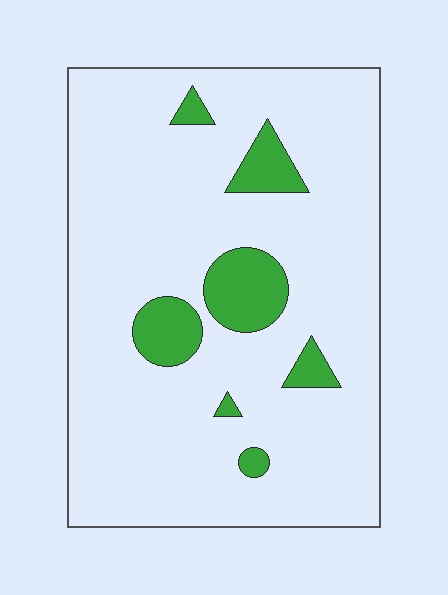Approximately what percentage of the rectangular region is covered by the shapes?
Approximately 10%.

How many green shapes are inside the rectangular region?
7.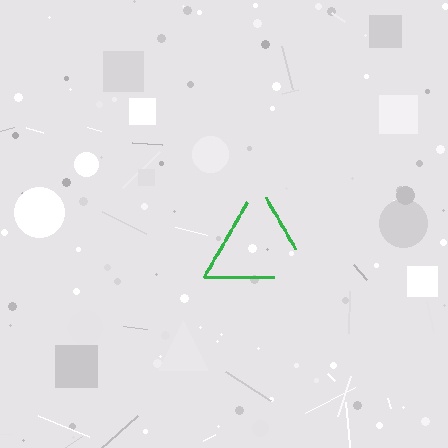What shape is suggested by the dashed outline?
The dashed outline suggests a triangle.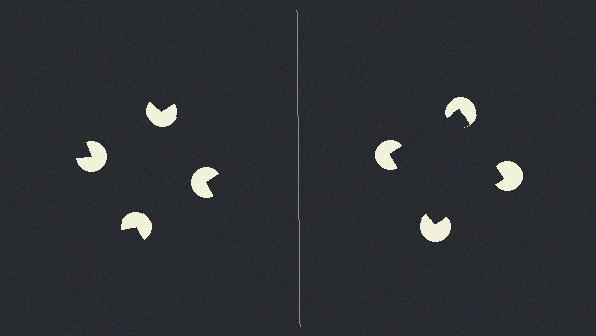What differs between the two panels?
The pac-man discs are positioned identically on both sides; only the wedge orientations differ. On the right they align to a square; on the left they are misaligned.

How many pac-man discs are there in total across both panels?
8 — 4 on each side.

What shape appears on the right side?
An illusory square.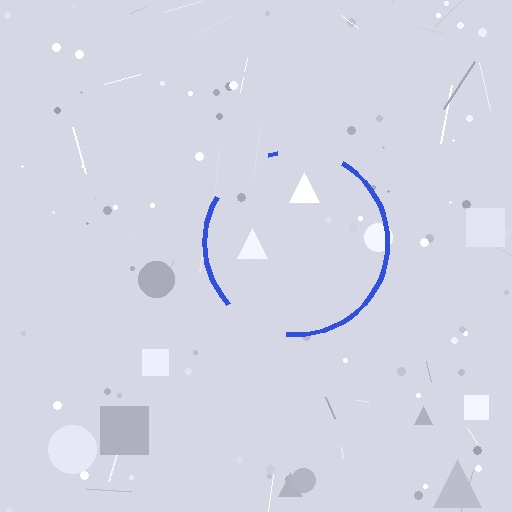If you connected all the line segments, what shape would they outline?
They would outline a circle.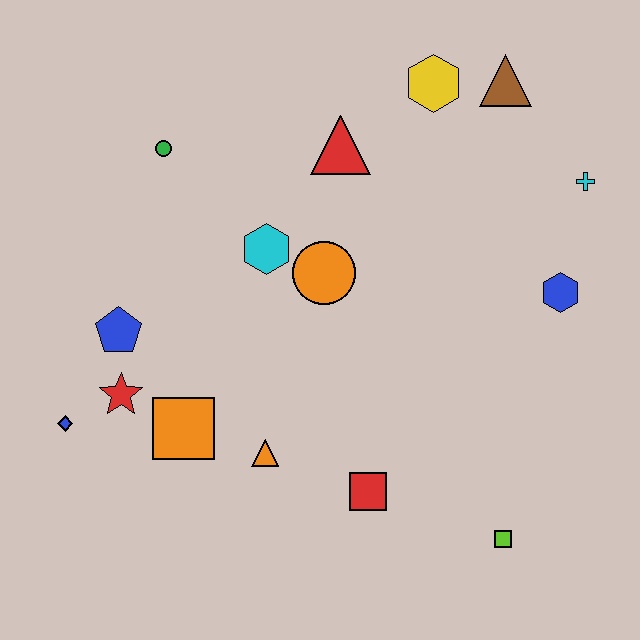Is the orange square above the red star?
No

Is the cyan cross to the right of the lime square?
Yes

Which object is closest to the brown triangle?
The yellow hexagon is closest to the brown triangle.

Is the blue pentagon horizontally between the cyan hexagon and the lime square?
No